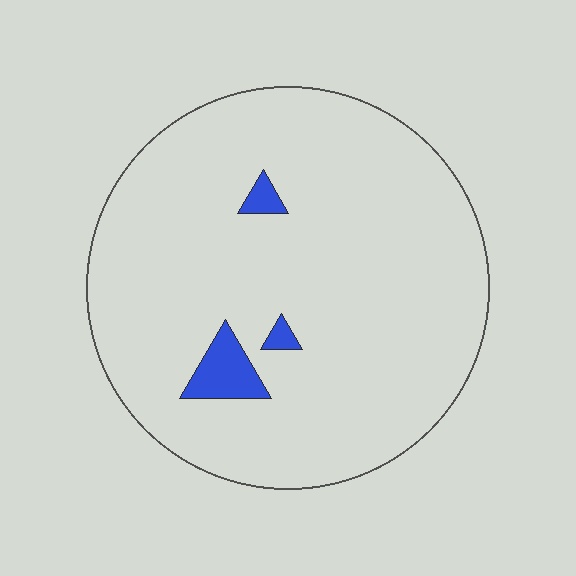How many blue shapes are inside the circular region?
3.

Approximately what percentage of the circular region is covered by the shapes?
Approximately 5%.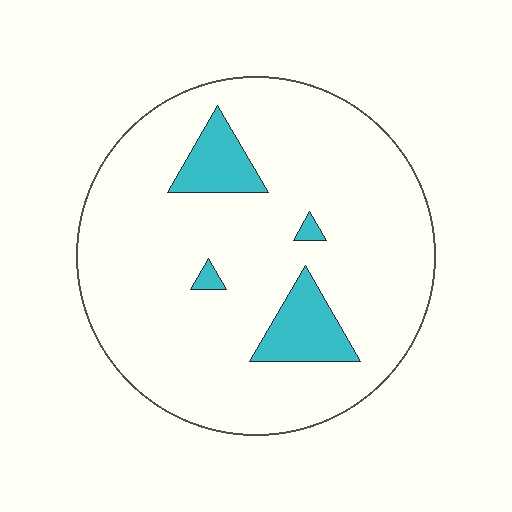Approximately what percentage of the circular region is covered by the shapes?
Approximately 10%.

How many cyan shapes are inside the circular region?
4.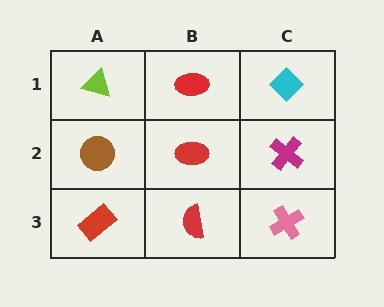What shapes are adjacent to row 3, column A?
A brown circle (row 2, column A), a red semicircle (row 3, column B).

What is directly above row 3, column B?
A red ellipse.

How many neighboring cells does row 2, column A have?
3.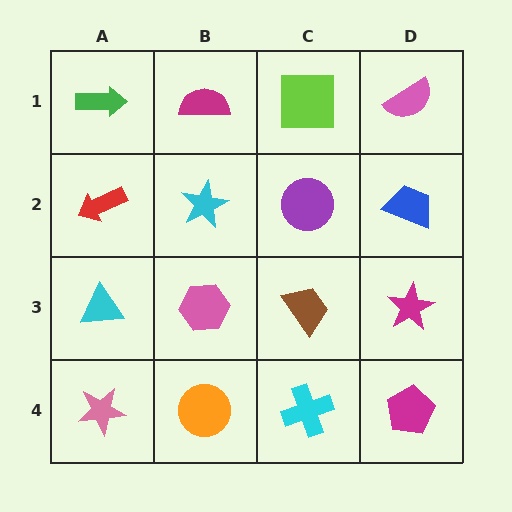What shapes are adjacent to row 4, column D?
A magenta star (row 3, column D), a cyan cross (row 4, column C).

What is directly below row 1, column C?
A purple circle.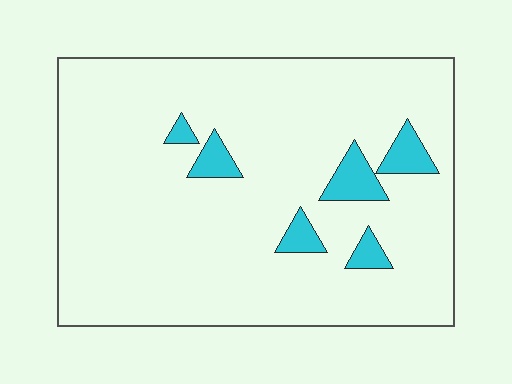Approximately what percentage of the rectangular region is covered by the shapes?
Approximately 10%.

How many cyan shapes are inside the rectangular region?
6.